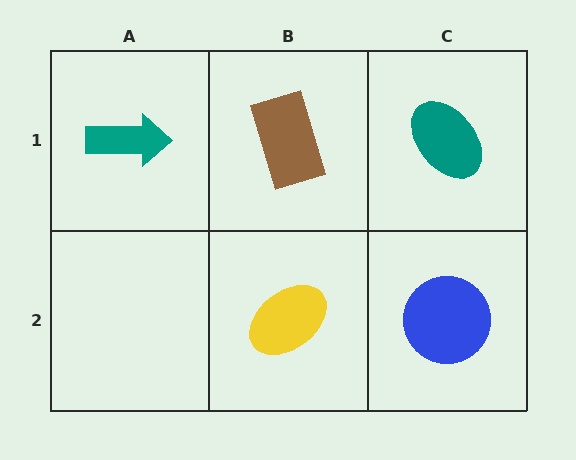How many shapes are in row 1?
3 shapes.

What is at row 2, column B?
A yellow ellipse.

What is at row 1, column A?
A teal arrow.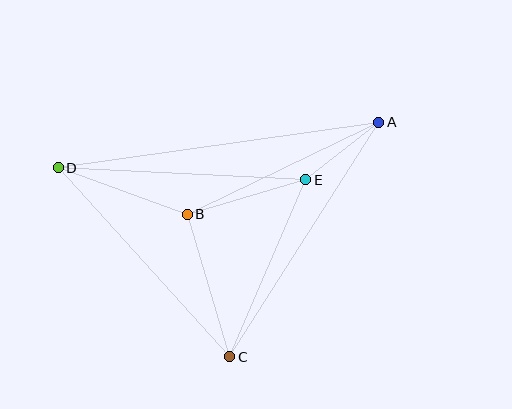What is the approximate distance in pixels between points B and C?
The distance between B and C is approximately 149 pixels.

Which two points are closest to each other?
Points A and E are closest to each other.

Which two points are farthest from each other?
Points A and D are farthest from each other.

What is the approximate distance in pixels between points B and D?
The distance between B and D is approximately 137 pixels.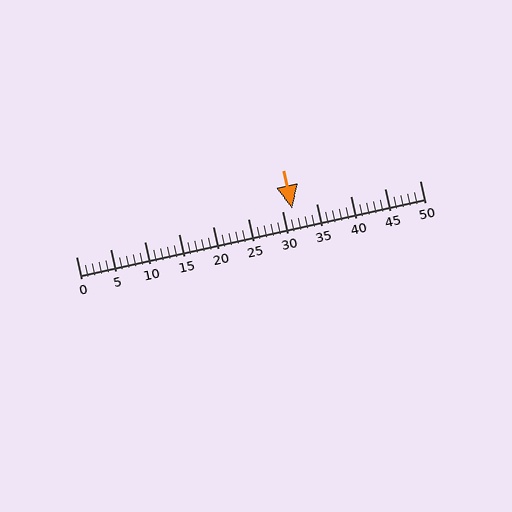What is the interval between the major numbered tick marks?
The major tick marks are spaced 5 units apart.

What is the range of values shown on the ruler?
The ruler shows values from 0 to 50.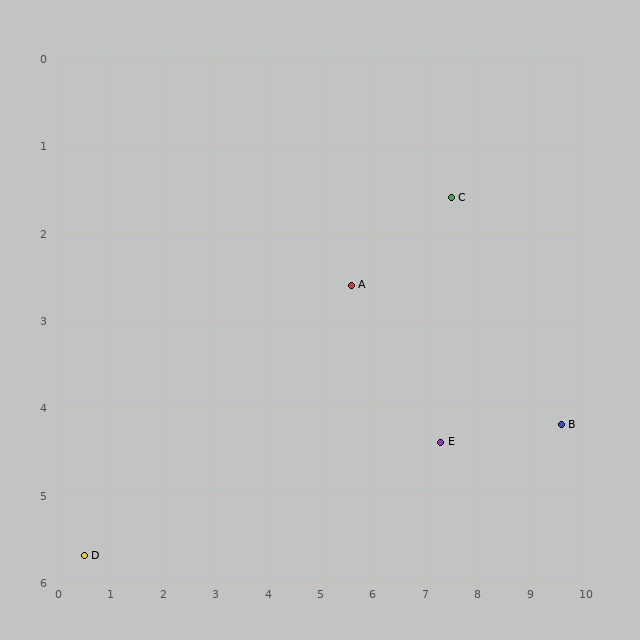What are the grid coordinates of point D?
Point D is at approximately (0.5, 5.7).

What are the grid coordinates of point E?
Point E is at approximately (7.3, 4.4).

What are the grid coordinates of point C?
Point C is at approximately (7.5, 1.6).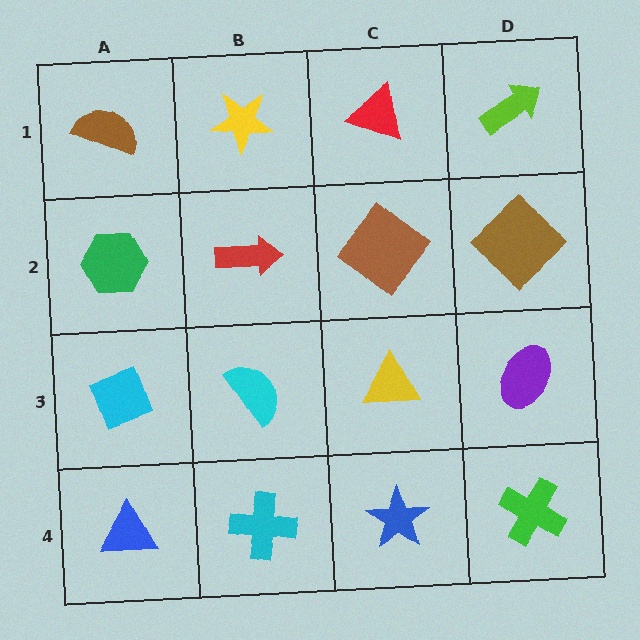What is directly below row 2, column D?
A purple ellipse.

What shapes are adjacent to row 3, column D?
A brown diamond (row 2, column D), a green cross (row 4, column D), a yellow triangle (row 3, column C).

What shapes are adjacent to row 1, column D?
A brown diamond (row 2, column D), a red triangle (row 1, column C).